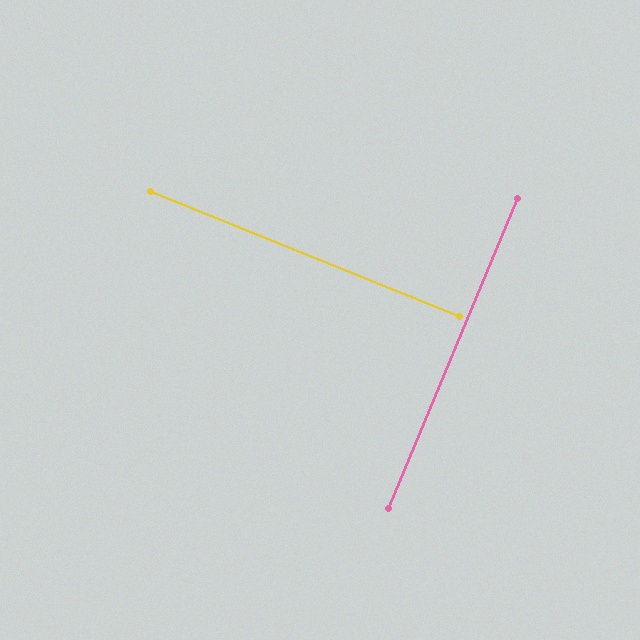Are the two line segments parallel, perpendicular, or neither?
Perpendicular — they meet at approximately 89°.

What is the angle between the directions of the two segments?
Approximately 89 degrees.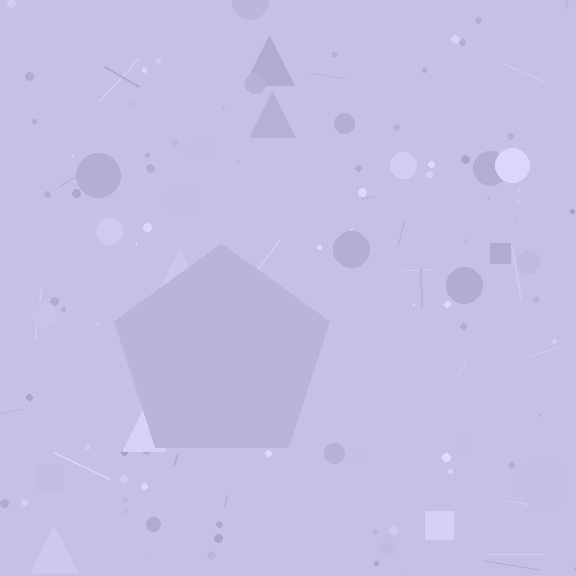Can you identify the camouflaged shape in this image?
The camouflaged shape is a pentagon.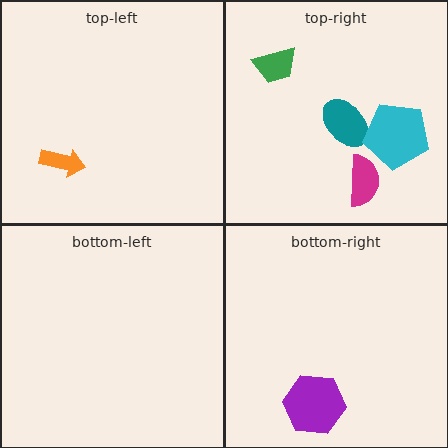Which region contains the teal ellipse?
The top-right region.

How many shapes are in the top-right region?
4.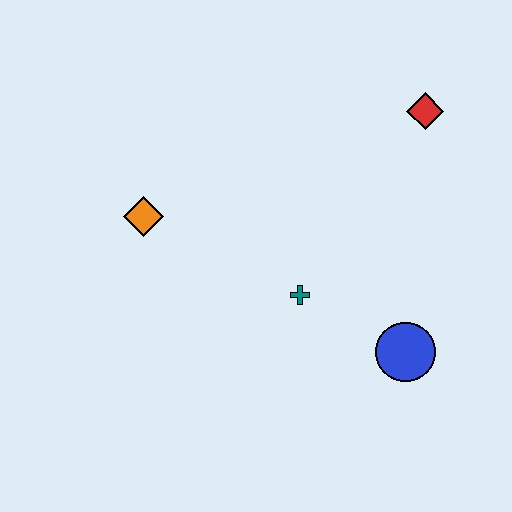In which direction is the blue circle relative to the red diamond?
The blue circle is below the red diamond.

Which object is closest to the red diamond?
The teal cross is closest to the red diamond.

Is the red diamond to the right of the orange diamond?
Yes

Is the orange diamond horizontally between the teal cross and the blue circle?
No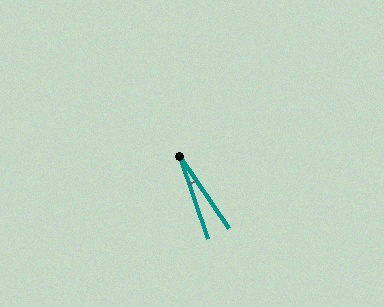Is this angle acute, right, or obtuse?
It is acute.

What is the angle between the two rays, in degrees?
Approximately 15 degrees.